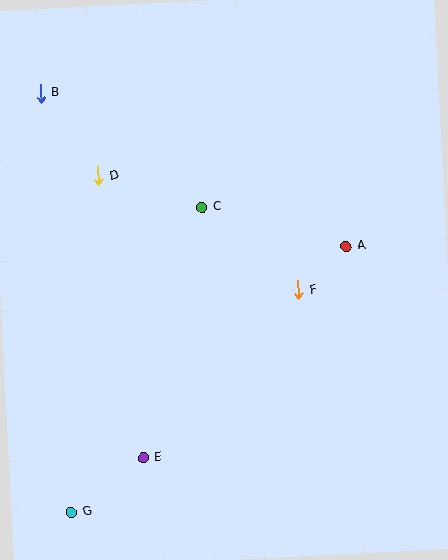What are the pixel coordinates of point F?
Point F is at (299, 290).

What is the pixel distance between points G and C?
The distance between G and C is 332 pixels.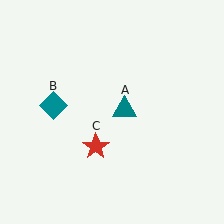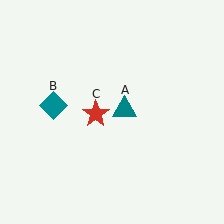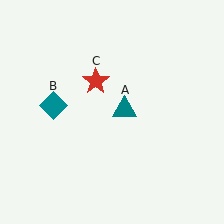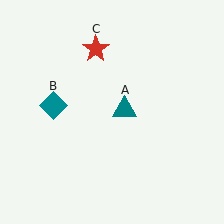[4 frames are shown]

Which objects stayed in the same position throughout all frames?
Teal triangle (object A) and teal diamond (object B) remained stationary.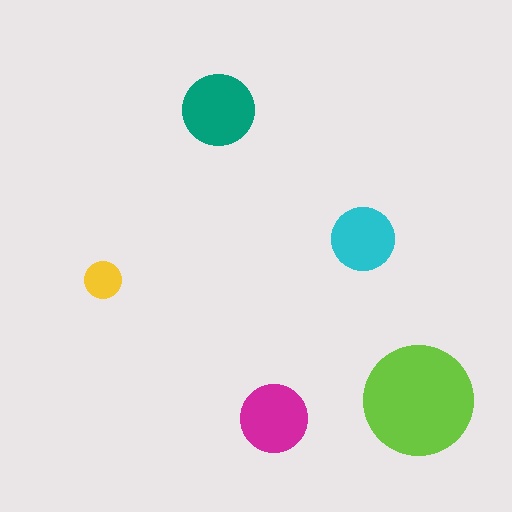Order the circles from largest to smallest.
the lime one, the teal one, the magenta one, the cyan one, the yellow one.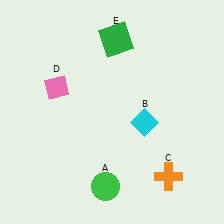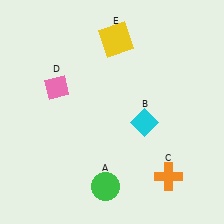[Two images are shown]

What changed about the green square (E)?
In Image 1, E is green. In Image 2, it changed to yellow.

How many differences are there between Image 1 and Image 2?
There is 1 difference between the two images.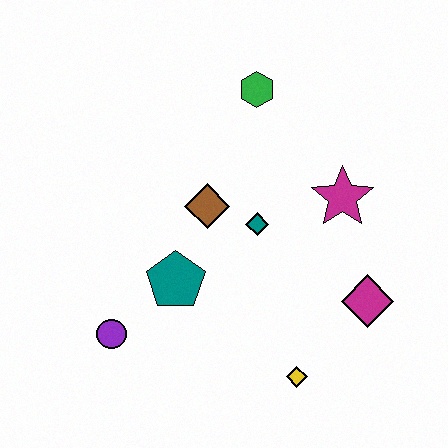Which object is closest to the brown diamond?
The teal diamond is closest to the brown diamond.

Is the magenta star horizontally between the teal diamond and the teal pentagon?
No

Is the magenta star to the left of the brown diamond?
No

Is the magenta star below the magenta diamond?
No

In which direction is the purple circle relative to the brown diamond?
The purple circle is below the brown diamond.